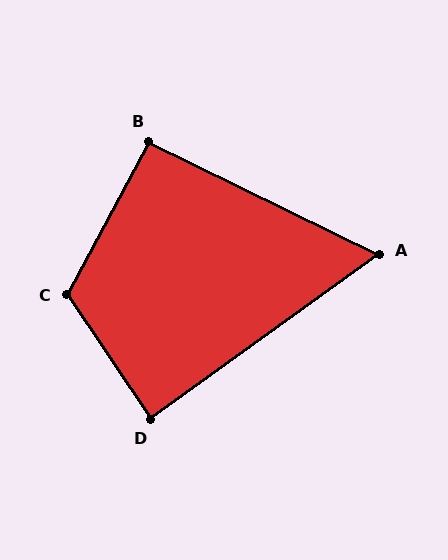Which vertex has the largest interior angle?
C, at approximately 118 degrees.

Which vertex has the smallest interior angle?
A, at approximately 62 degrees.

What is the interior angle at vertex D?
Approximately 88 degrees (approximately right).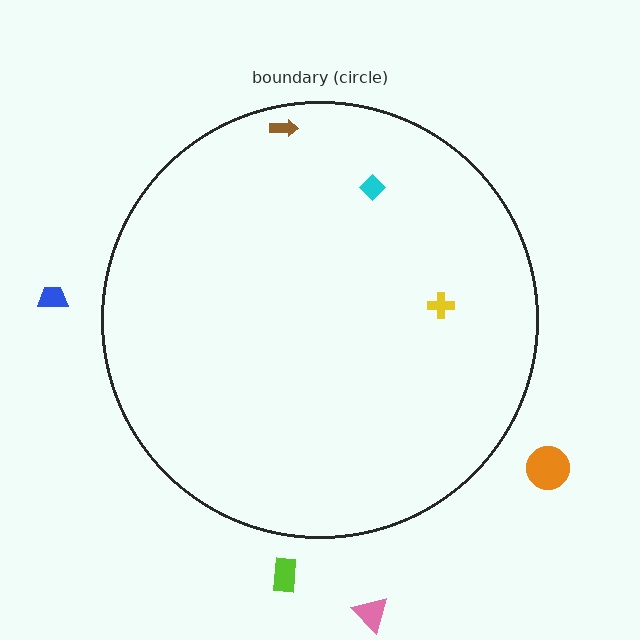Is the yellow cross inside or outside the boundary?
Inside.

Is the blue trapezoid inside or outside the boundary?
Outside.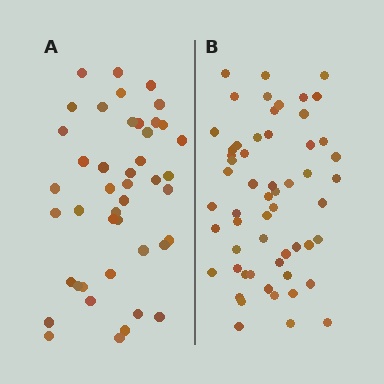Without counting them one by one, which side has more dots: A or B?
Region B (the right region) has more dots.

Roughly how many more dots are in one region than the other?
Region B has approximately 15 more dots than region A.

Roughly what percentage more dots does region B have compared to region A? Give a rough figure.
About 30% more.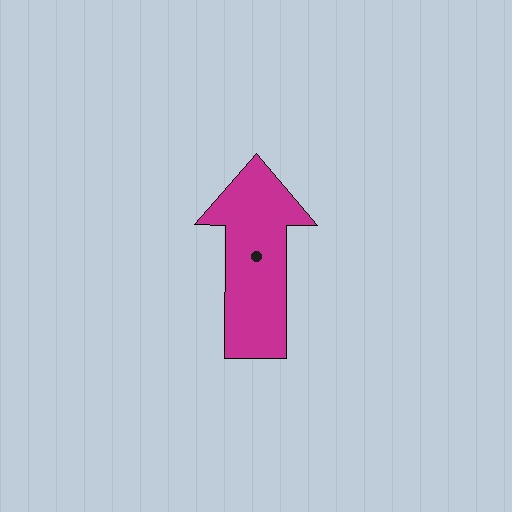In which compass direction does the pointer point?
North.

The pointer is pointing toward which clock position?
Roughly 12 o'clock.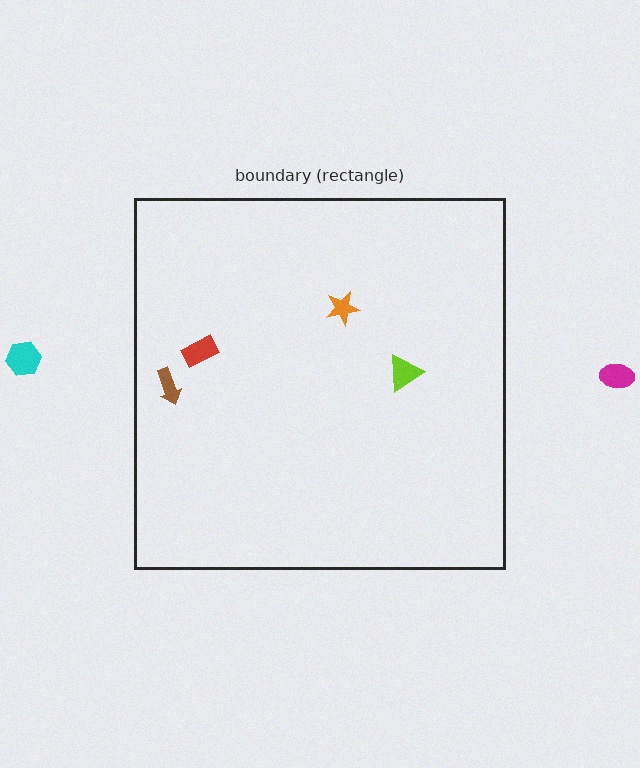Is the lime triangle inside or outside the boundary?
Inside.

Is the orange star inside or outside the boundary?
Inside.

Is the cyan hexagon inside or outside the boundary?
Outside.